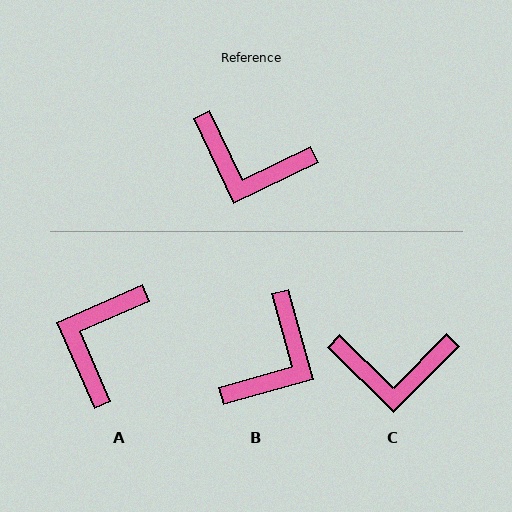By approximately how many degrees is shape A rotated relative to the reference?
Approximately 92 degrees clockwise.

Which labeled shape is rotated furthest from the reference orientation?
A, about 92 degrees away.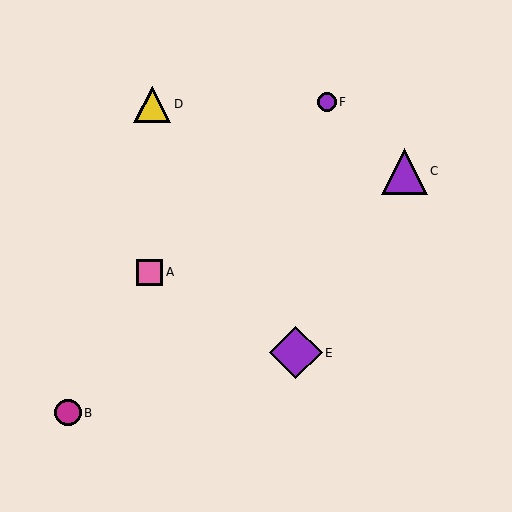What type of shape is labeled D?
Shape D is a yellow triangle.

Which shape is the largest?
The purple diamond (labeled E) is the largest.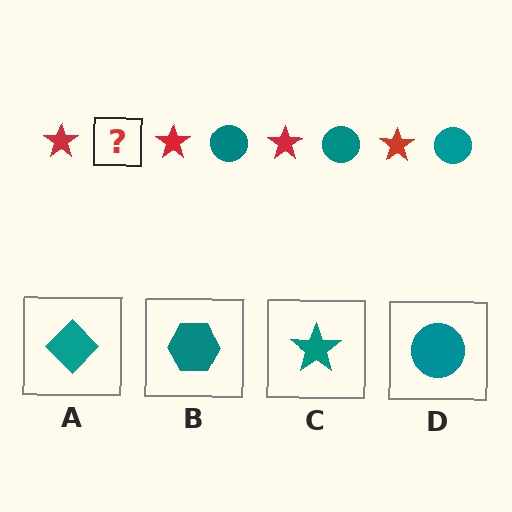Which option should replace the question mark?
Option D.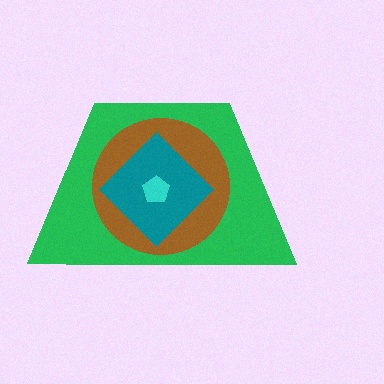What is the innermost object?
The cyan pentagon.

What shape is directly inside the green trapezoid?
The brown circle.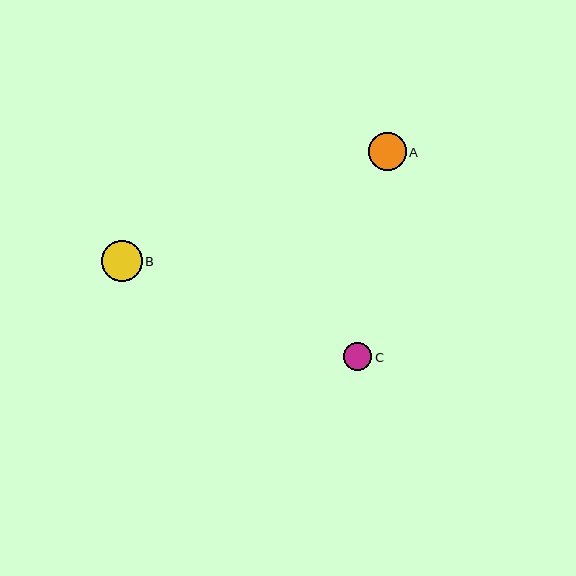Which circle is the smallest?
Circle C is the smallest with a size of approximately 28 pixels.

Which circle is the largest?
Circle B is the largest with a size of approximately 41 pixels.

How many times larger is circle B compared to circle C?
Circle B is approximately 1.4 times the size of circle C.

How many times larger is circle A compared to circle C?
Circle A is approximately 1.3 times the size of circle C.